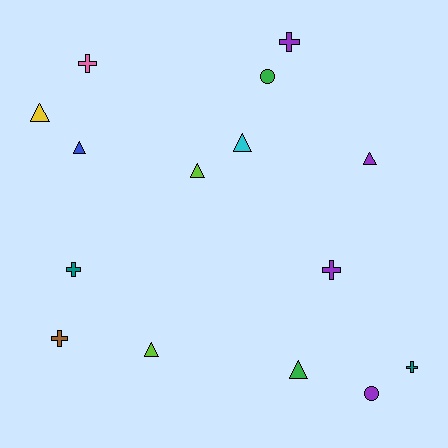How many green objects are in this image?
There are 2 green objects.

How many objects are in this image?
There are 15 objects.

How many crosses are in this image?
There are 6 crosses.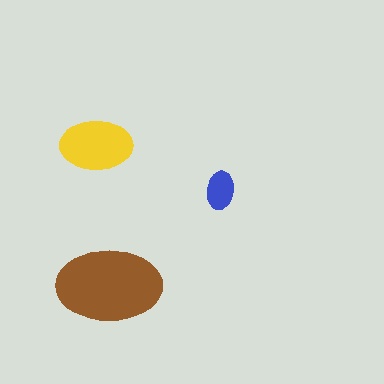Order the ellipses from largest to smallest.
the brown one, the yellow one, the blue one.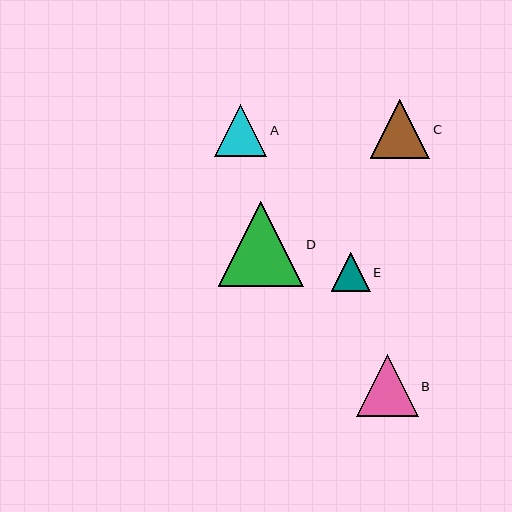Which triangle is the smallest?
Triangle E is the smallest with a size of approximately 39 pixels.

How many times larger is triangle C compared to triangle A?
Triangle C is approximately 1.1 times the size of triangle A.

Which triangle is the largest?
Triangle D is the largest with a size of approximately 85 pixels.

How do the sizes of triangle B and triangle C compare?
Triangle B and triangle C are approximately the same size.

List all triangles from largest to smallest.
From largest to smallest: D, B, C, A, E.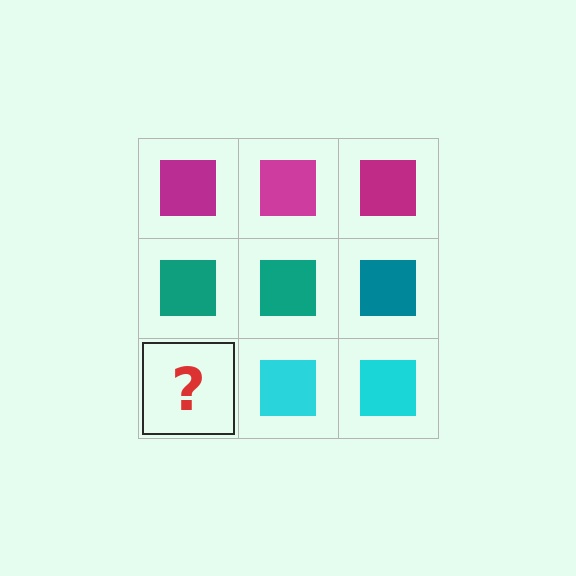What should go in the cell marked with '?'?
The missing cell should contain a cyan square.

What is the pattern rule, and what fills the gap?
The rule is that each row has a consistent color. The gap should be filled with a cyan square.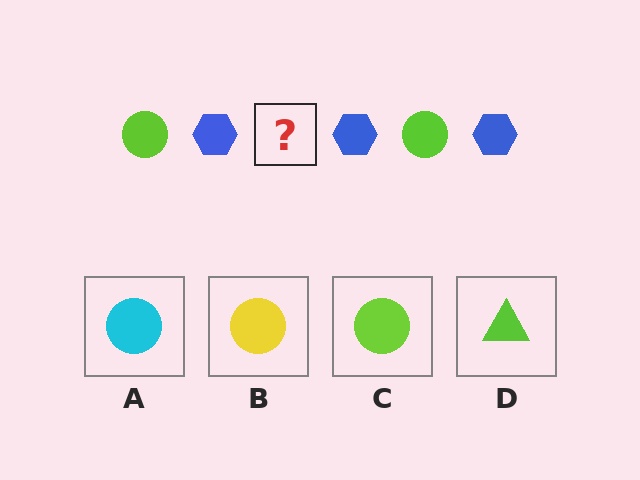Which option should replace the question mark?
Option C.